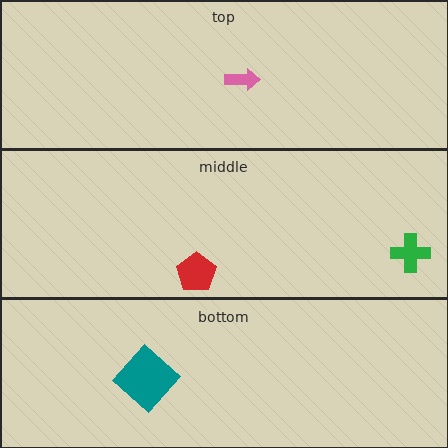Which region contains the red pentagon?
The middle region.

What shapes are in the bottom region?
The teal diamond.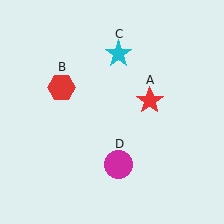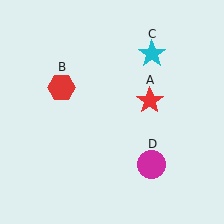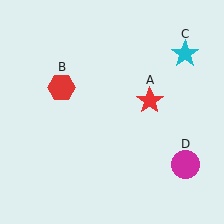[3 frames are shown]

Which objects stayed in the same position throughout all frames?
Red star (object A) and red hexagon (object B) remained stationary.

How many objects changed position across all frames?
2 objects changed position: cyan star (object C), magenta circle (object D).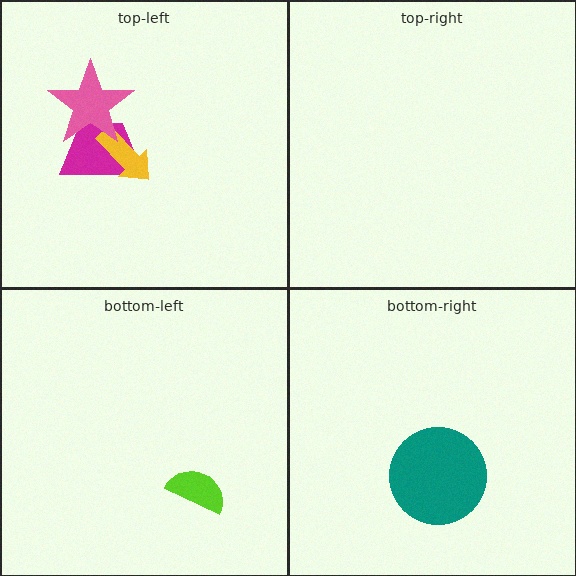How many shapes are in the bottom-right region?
1.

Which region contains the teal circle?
The bottom-right region.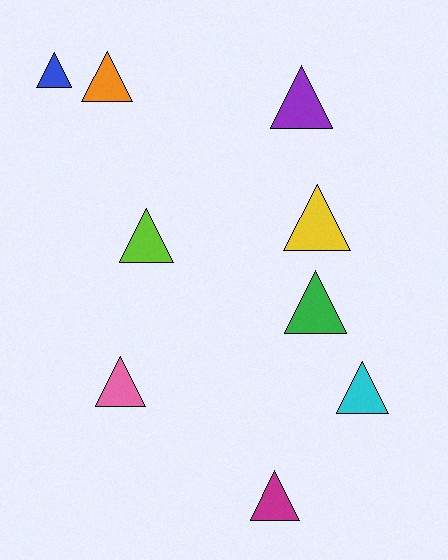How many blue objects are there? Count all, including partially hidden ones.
There is 1 blue object.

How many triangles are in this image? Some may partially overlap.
There are 9 triangles.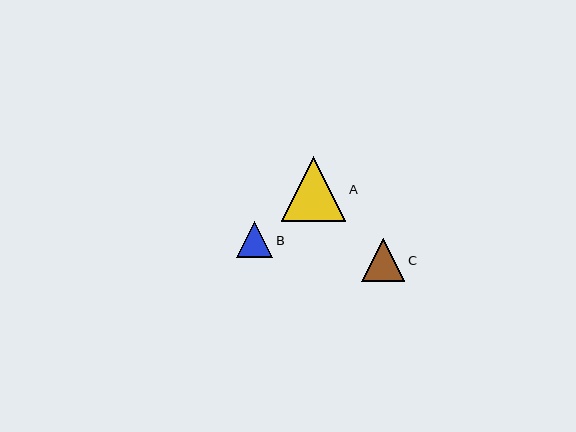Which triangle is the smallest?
Triangle B is the smallest with a size of approximately 36 pixels.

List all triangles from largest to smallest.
From largest to smallest: A, C, B.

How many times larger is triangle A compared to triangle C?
Triangle A is approximately 1.5 times the size of triangle C.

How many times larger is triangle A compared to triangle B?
Triangle A is approximately 1.8 times the size of triangle B.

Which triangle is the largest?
Triangle A is the largest with a size of approximately 65 pixels.